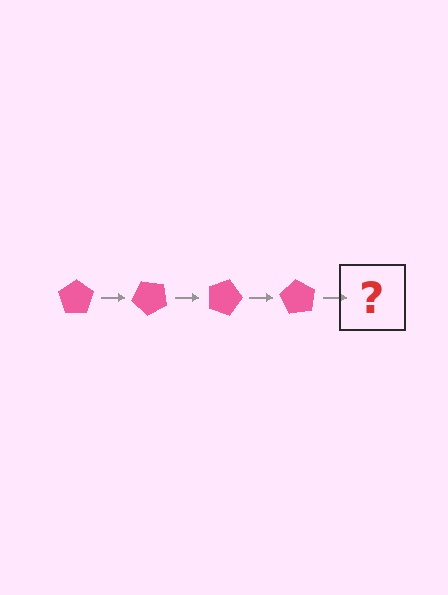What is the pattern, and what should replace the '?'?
The pattern is that the pentagon rotates 45 degrees each step. The '?' should be a pink pentagon rotated 180 degrees.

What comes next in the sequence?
The next element should be a pink pentagon rotated 180 degrees.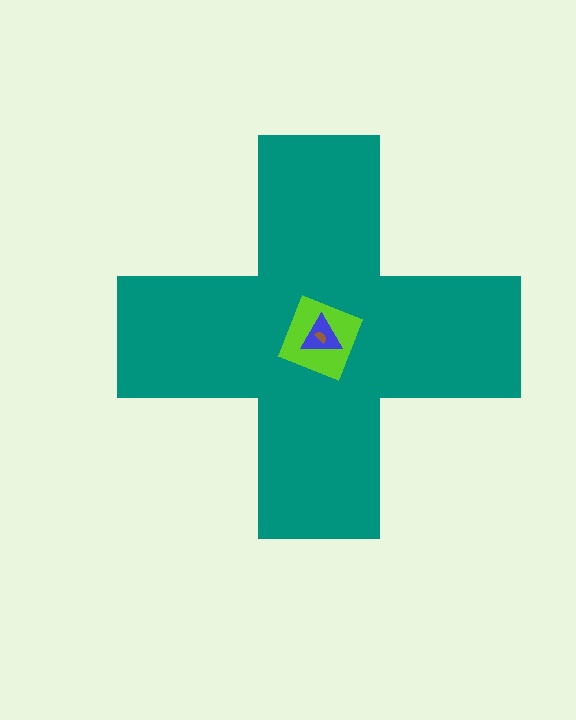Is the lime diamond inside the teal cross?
Yes.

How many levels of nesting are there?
4.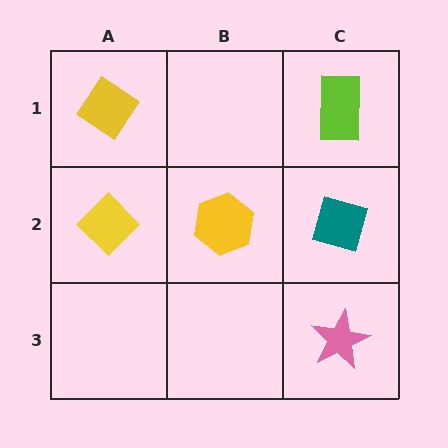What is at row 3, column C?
A pink star.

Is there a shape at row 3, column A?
No, that cell is empty.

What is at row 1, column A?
A yellow diamond.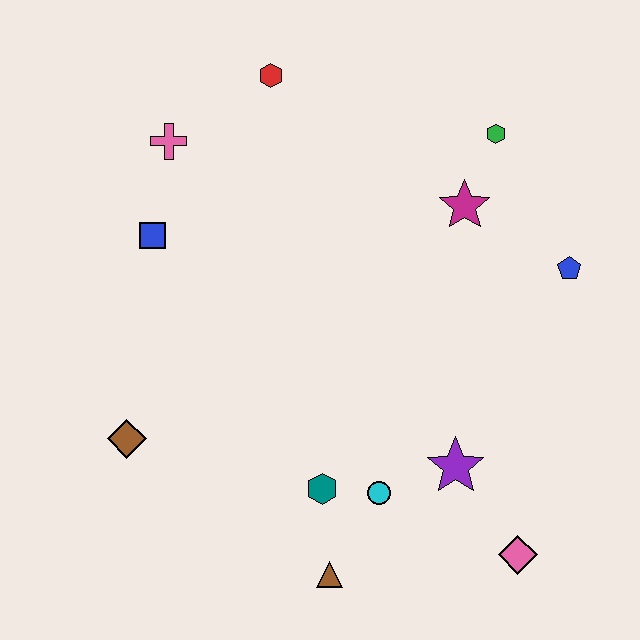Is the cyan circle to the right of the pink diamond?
No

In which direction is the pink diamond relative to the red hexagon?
The pink diamond is below the red hexagon.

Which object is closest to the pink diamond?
The purple star is closest to the pink diamond.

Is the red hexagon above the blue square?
Yes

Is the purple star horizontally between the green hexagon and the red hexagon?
Yes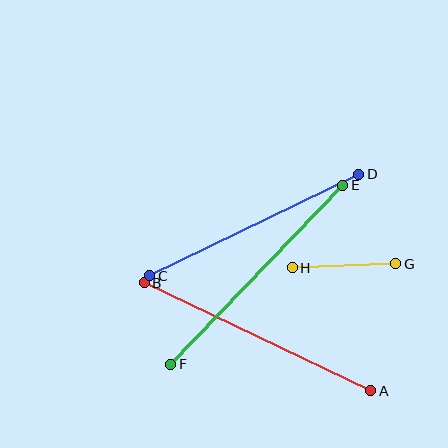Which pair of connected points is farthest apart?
Points A and B are farthest apart.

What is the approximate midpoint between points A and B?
The midpoint is at approximately (257, 337) pixels.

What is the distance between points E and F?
The distance is approximately 248 pixels.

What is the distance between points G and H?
The distance is approximately 104 pixels.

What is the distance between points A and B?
The distance is approximately 251 pixels.